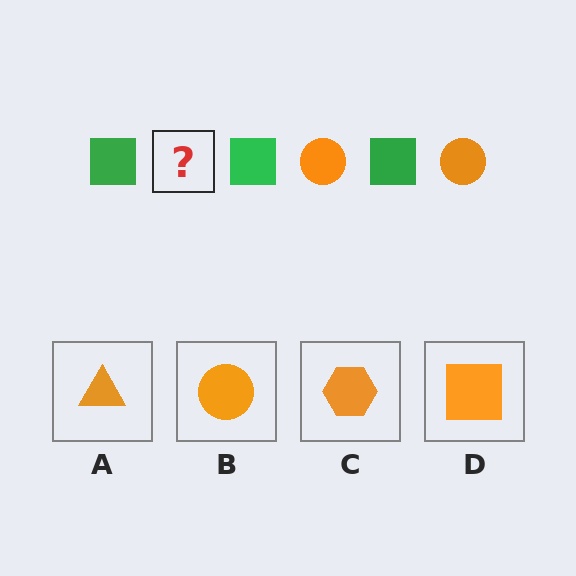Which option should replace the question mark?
Option B.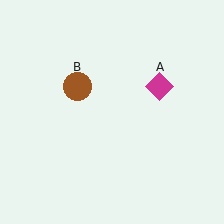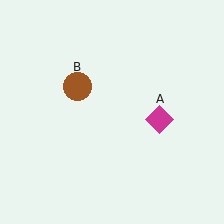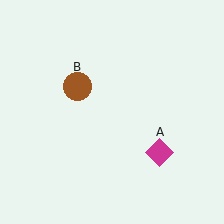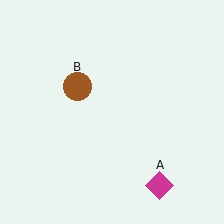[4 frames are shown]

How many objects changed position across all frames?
1 object changed position: magenta diamond (object A).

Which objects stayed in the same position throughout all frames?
Brown circle (object B) remained stationary.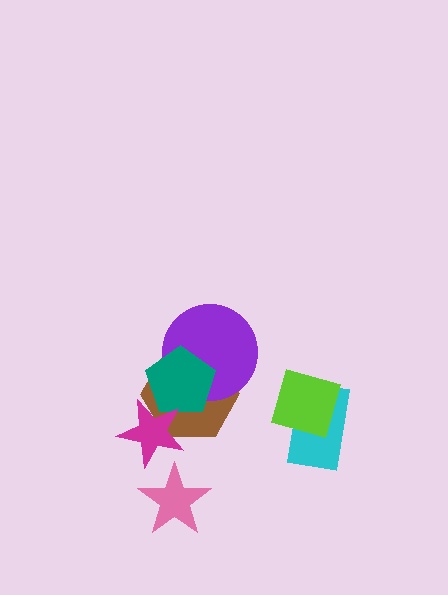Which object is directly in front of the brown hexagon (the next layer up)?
The purple circle is directly in front of the brown hexagon.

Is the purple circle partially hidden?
Yes, it is partially covered by another shape.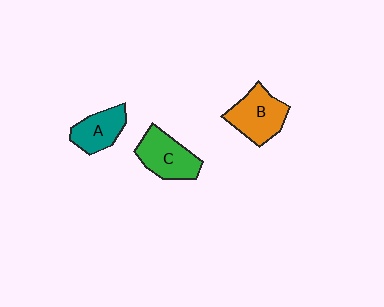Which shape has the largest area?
Shape B (orange).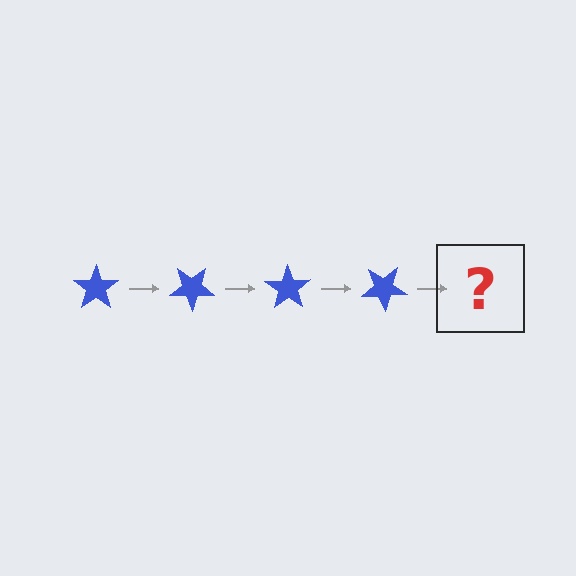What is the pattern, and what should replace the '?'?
The pattern is that the star rotates 35 degrees each step. The '?' should be a blue star rotated 140 degrees.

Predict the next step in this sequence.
The next step is a blue star rotated 140 degrees.